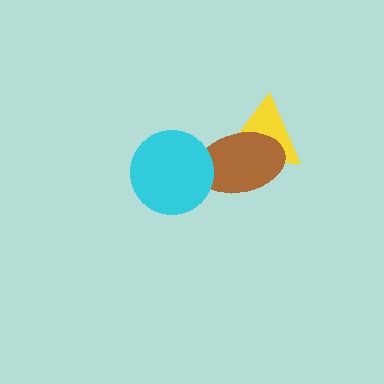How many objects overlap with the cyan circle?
1 object overlaps with the cyan circle.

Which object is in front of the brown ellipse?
The cyan circle is in front of the brown ellipse.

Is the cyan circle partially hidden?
No, no other shape covers it.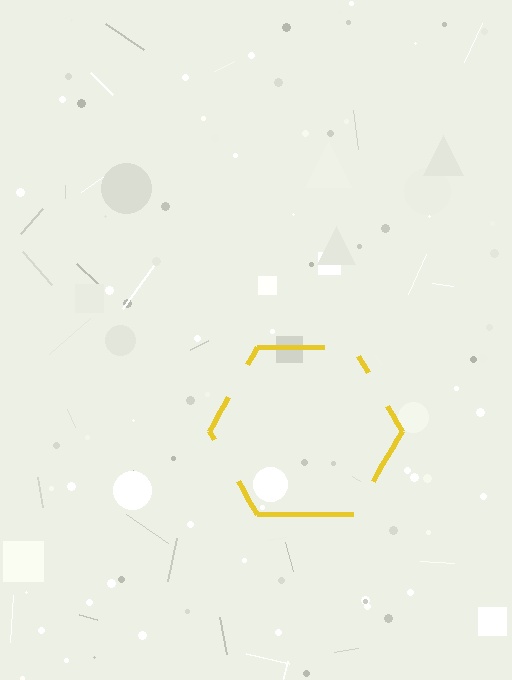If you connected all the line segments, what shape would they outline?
They would outline a hexagon.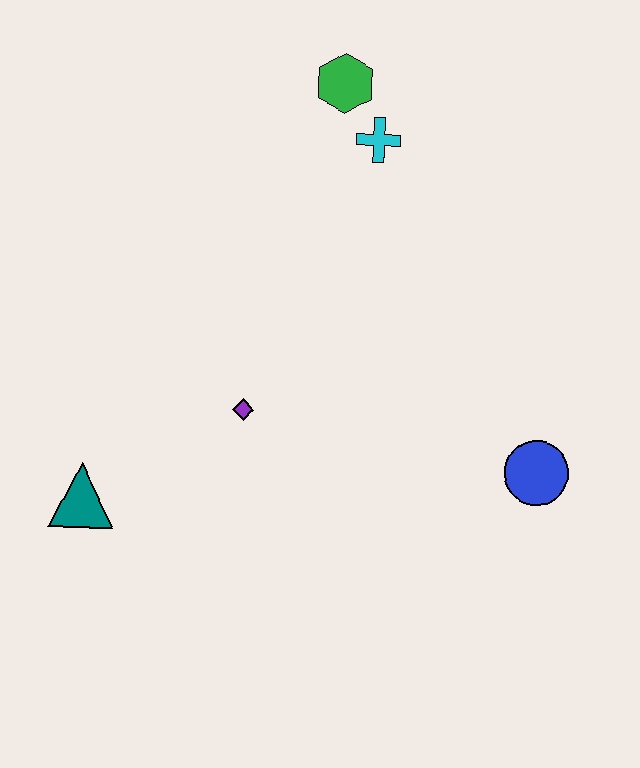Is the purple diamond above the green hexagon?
No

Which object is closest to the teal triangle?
The purple diamond is closest to the teal triangle.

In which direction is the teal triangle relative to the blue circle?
The teal triangle is to the left of the blue circle.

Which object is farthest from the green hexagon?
The teal triangle is farthest from the green hexagon.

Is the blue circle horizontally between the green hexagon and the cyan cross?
No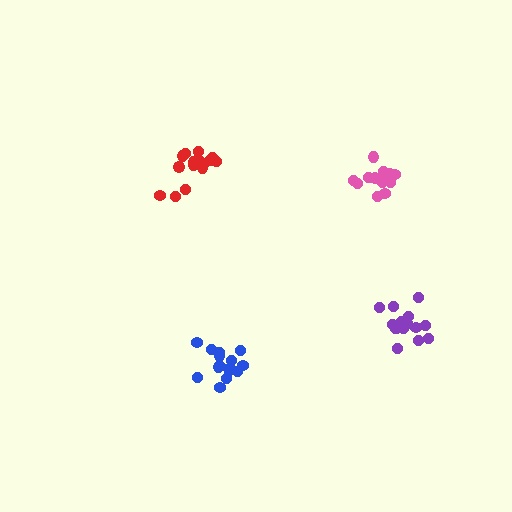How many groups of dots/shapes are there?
There are 4 groups.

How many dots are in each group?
Group 1: 16 dots, Group 2: 13 dots, Group 3: 18 dots, Group 4: 15 dots (62 total).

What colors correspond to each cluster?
The clusters are colored: blue, pink, red, purple.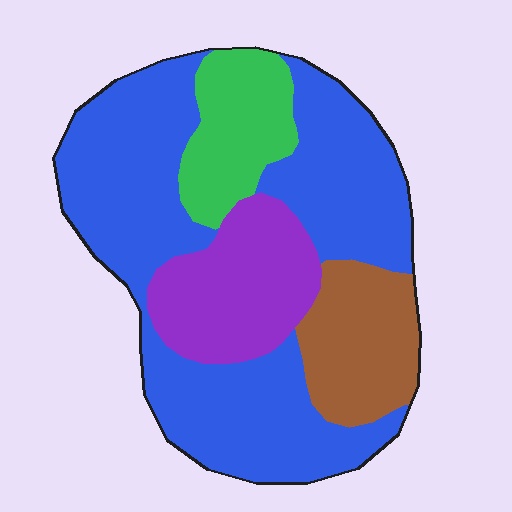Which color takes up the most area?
Blue, at roughly 55%.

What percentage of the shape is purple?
Purple takes up about one sixth (1/6) of the shape.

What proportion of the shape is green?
Green takes up about one eighth (1/8) of the shape.